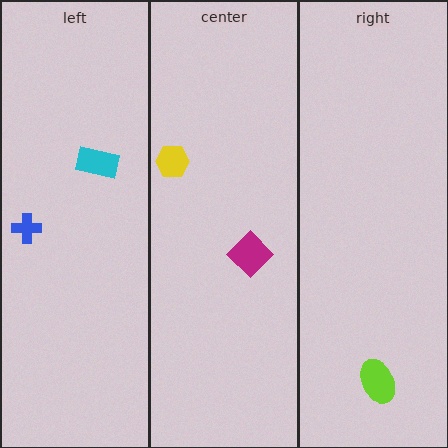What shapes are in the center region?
The yellow hexagon, the magenta diamond.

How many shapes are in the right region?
1.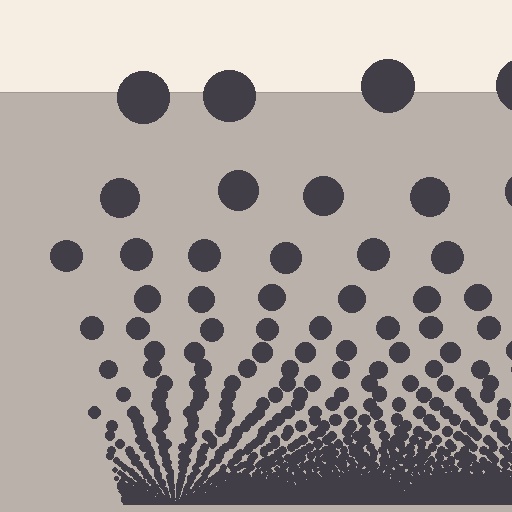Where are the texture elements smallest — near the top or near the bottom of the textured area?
Near the bottom.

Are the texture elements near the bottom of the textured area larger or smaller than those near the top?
Smaller. The gradient is inverted — elements near the bottom are smaller and denser.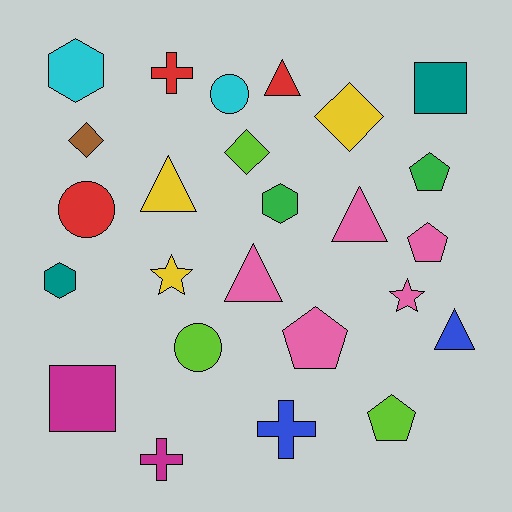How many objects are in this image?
There are 25 objects.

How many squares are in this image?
There are 2 squares.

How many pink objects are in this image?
There are 5 pink objects.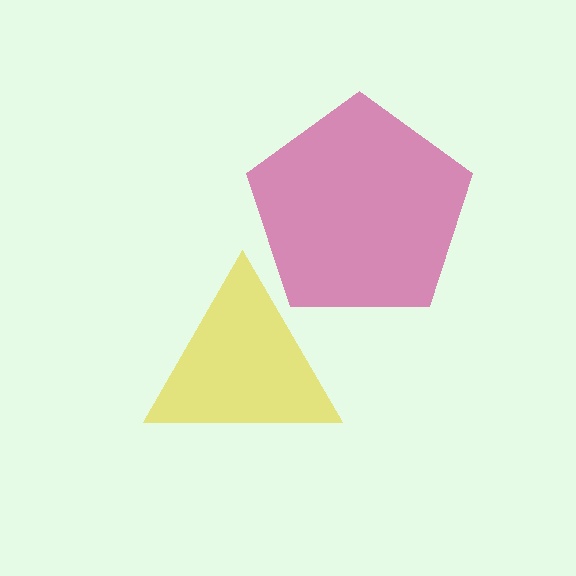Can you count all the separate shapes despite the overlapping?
Yes, there are 2 separate shapes.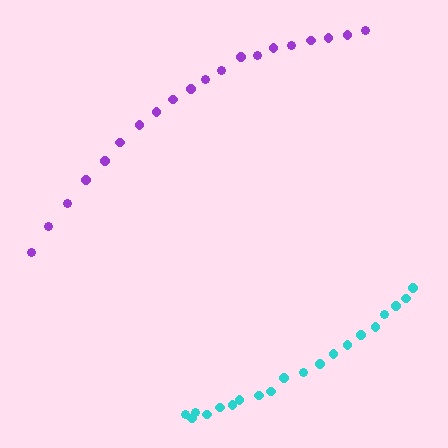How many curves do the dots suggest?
There are 2 distinct paths.